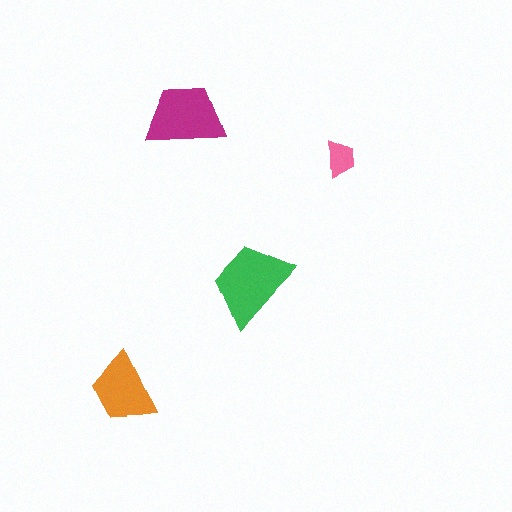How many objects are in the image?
There are 4 objects in the image.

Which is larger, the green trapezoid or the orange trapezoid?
The green one.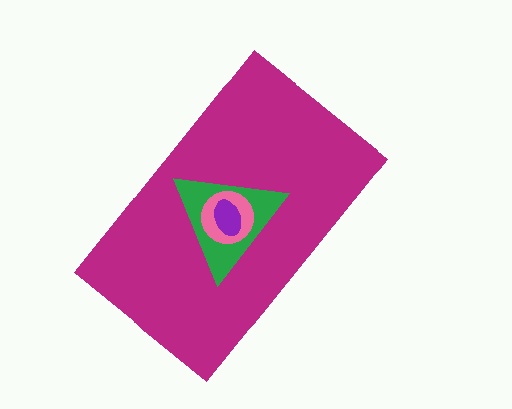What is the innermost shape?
The purple ellipse.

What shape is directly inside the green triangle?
The pink circle.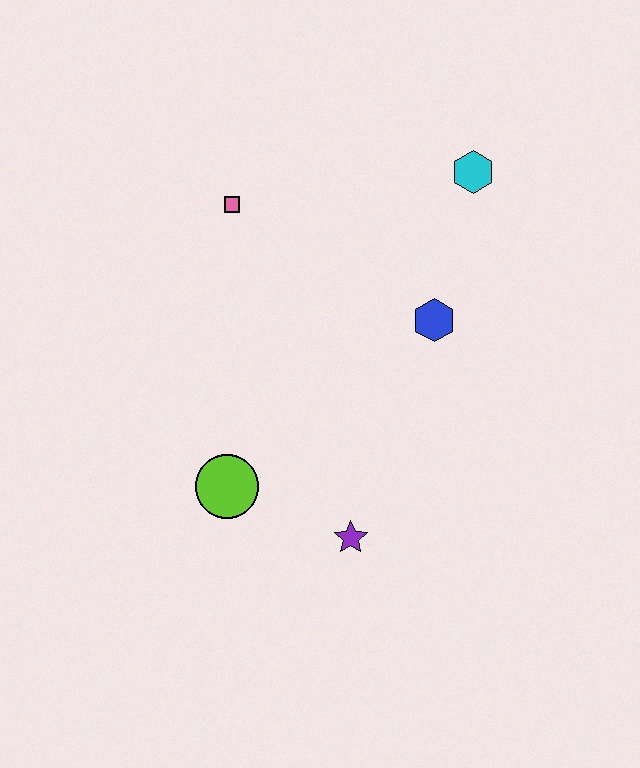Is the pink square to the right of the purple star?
No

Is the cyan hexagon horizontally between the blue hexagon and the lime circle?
No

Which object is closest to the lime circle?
The purple star is closest to the lime circle.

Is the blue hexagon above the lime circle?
Yes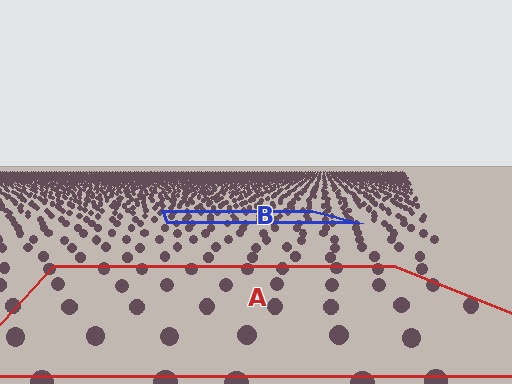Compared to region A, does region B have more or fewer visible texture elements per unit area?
Region B has more texture elements per unit area — they are packed more densely because it is farther away.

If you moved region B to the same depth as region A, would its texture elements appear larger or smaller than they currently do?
They would appear larger. At a closer depth, the same texture elements are projected at a bigger on-screen size.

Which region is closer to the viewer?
Region A is closer. The texture elements there are larger and more spread out.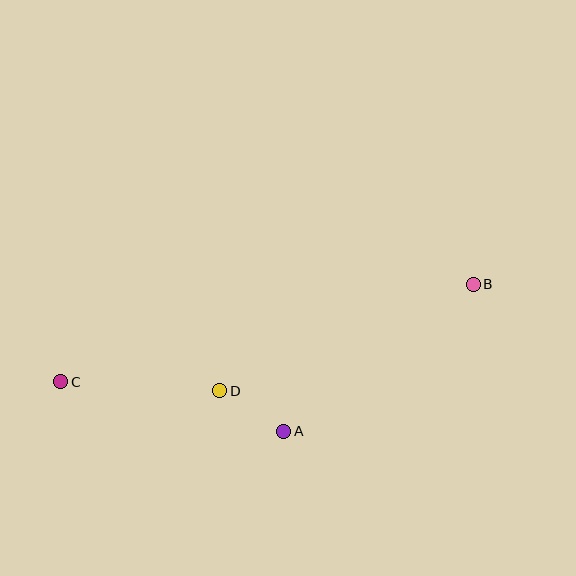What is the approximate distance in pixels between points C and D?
The distance between C and D is approximately 159 pixels.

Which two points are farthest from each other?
Points B and C are farthest from each other.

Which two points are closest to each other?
Points A and D are closest to each other.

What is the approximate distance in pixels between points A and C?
The distance between A and C is approximately 229 pixels.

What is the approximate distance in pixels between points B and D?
The distance between B and D is approximately 275 pixels.